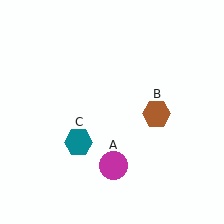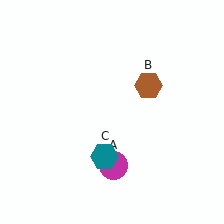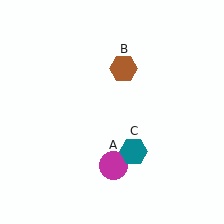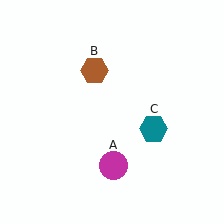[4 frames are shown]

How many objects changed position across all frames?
2 objects changed position: brown hexagon (object B), teal hexagon (object C).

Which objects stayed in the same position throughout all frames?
Magenta circle (object A) remained stationary.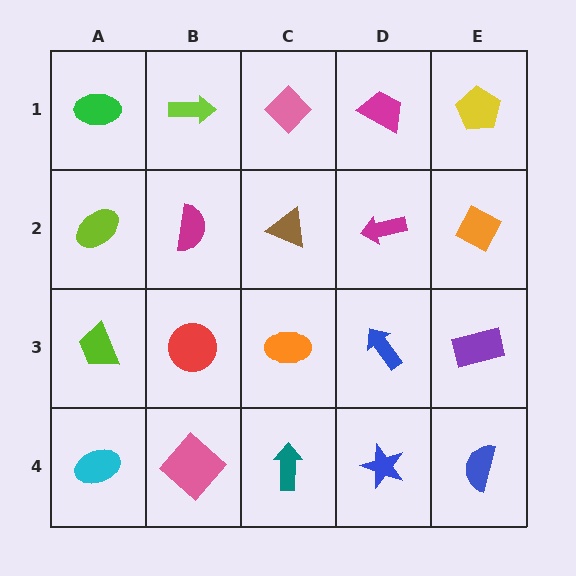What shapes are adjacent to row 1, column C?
A brown triangle (row 2, column C), a lime arrow (row 1, column B), a magenta trapezoid (row 1, column D).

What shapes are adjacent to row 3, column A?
A lime ellipse (row 2, column A), a cyan ellipse (row 4, column A), a red circle (row 3, column B).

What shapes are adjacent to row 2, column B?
A lime arrow (row 1, column B), a red circle (row 3, column B), a lime ellipse (row 2, column A), a brown triangle (row 2, column C).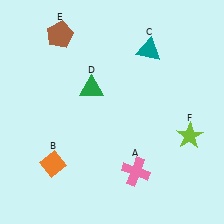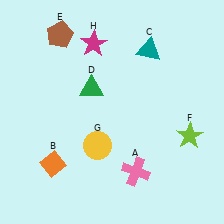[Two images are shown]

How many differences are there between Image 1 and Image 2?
There are 2 differences between the two images.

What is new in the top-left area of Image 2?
A magenta star (H) was added in the top-left area of Image 2.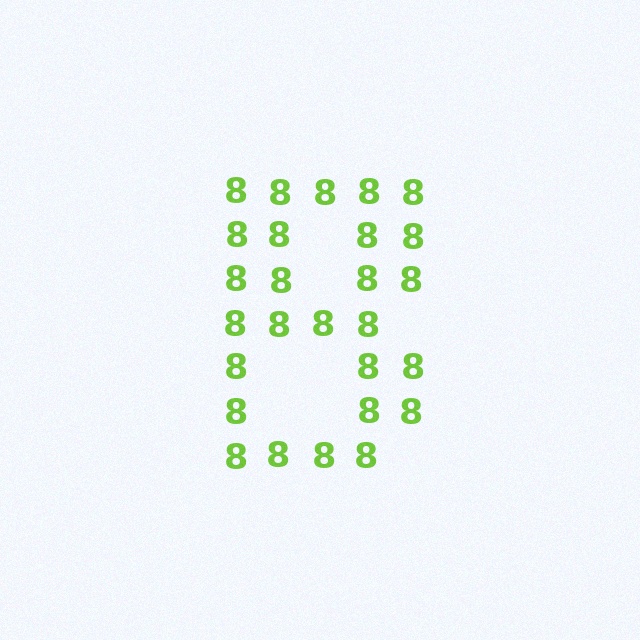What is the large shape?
The large shape is the digit 8.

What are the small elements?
The small elements are digit 8's.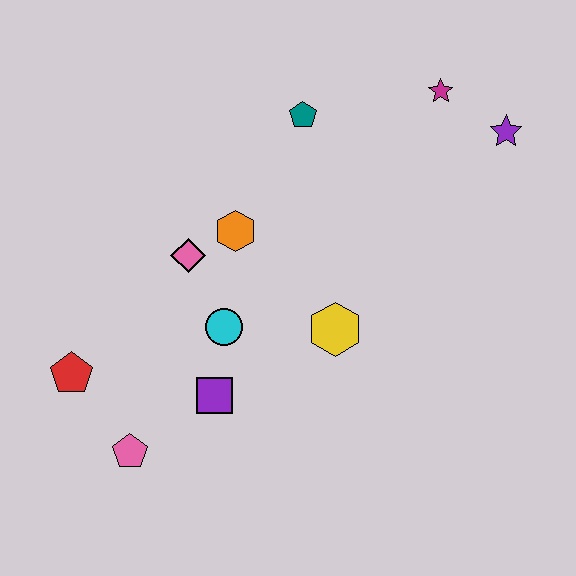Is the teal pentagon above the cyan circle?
Yes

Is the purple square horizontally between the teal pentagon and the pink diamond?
Yes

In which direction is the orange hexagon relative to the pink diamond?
The orange hexagon is to the right of the pink diamond.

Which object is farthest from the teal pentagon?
The pink pentagon is farthest from the teal pentagon.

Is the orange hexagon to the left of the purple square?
No